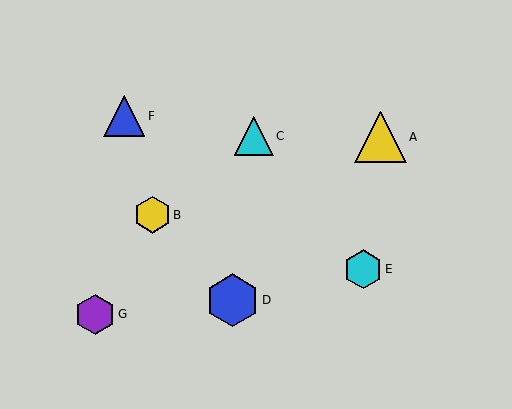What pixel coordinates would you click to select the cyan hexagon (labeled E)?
Click at (363, 269) to select the cyan hexagon E.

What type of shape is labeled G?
Shape G is a purple hexagon.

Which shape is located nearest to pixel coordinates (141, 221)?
The yellow hexagon (labeled B) at (152, 215) is nearest to that location.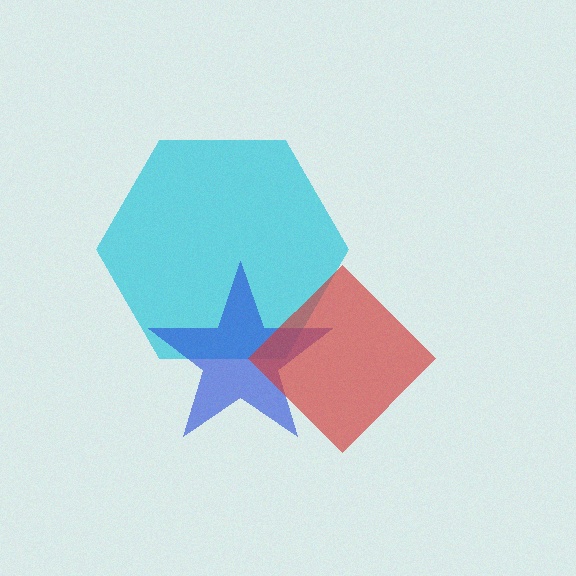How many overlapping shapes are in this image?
There are 3 overlapping shapes in the image.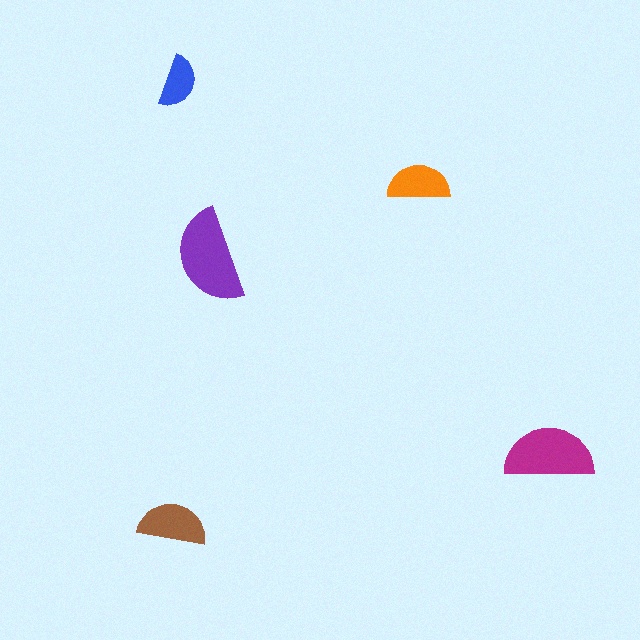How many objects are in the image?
There are 5 objects in the image.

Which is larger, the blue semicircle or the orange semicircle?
The orange one.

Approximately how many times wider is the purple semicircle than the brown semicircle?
About 1.5 times wider.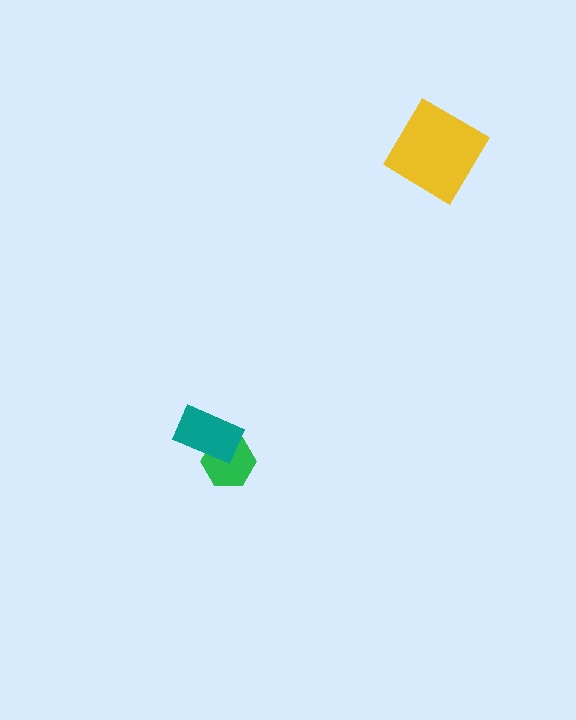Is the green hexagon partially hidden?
Yes, it is partially covered by another shape.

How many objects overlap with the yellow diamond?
0 objects overlap with the yellow diamond.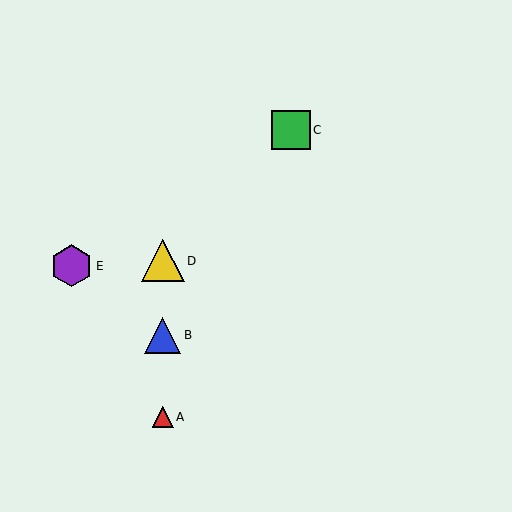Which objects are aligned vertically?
Objects A, B, D are aligned vertically.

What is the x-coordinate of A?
Object A is at x≈163.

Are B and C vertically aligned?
No, B is at x≈163 and C is at x≈291.